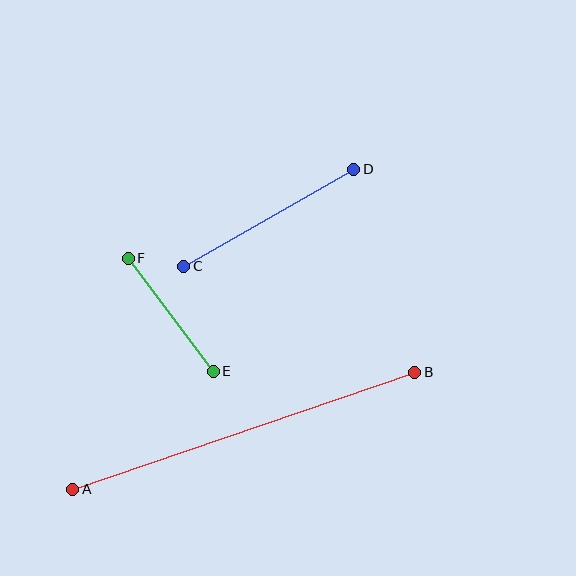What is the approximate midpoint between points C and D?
The midpoint is at approximately (269, 218) pixels.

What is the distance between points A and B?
The distance is approximately 362 pixels.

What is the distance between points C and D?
The distance is approximately 196 pixels.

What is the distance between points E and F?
The distance is approximately 142 pixels.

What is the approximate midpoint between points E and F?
The midpoint is at approximately (171, 315) pixels.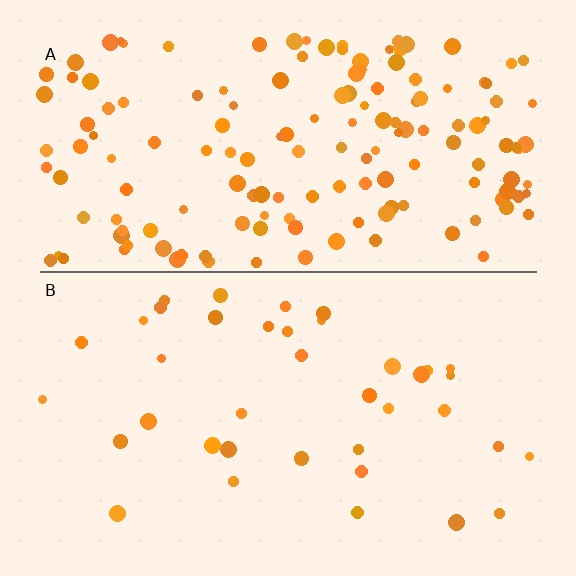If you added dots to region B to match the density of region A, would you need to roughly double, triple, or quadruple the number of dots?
Approximately quadruple.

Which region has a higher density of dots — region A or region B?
A (the top).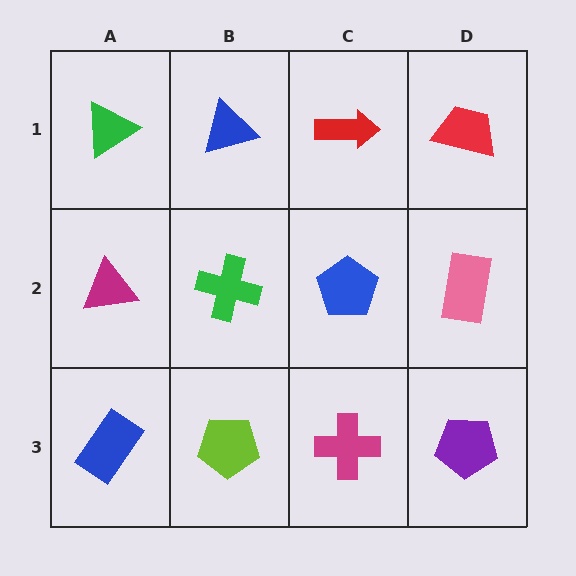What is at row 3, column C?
A magenta cross.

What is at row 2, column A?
A magenta triangle.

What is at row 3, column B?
A lime pentagon.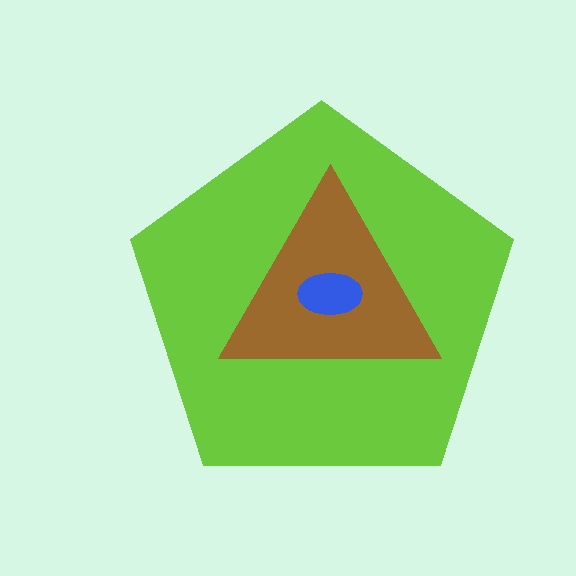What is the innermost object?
The blue ellipse.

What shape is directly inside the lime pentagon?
The brown triangle.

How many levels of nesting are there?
3.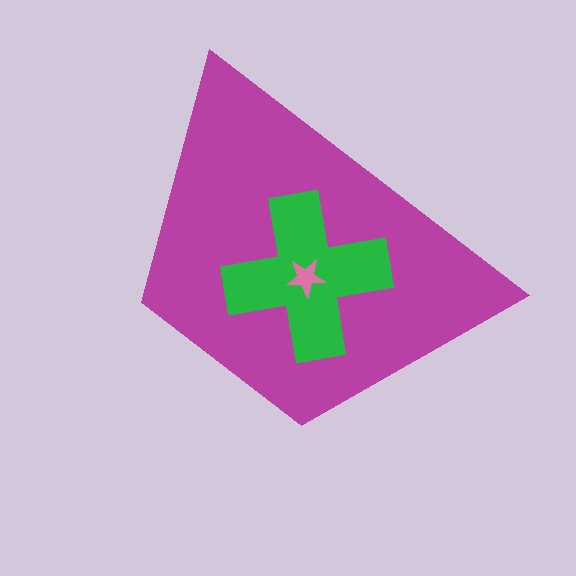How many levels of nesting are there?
3.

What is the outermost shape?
The magenta trapezoid.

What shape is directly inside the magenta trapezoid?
The green cross.